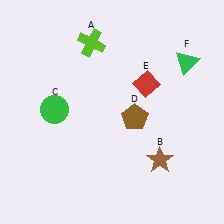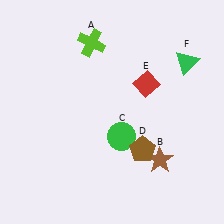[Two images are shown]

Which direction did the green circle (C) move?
The green circle (C) moved right.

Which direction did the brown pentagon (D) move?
The brown pentagon (D) moved down.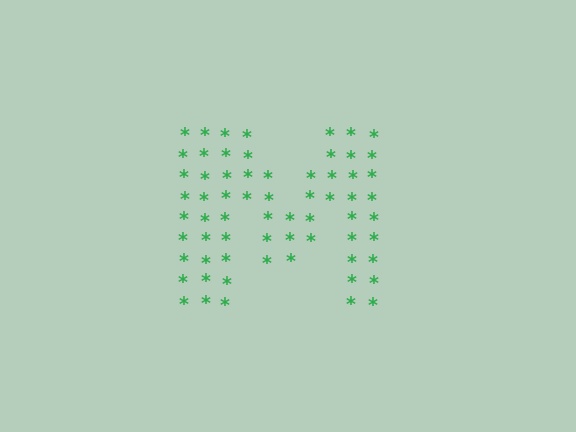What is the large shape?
The large shape is the letter M.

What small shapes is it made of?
It is made of small asterisks.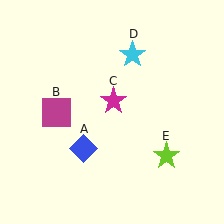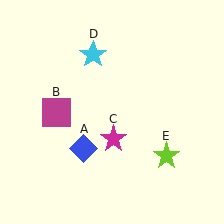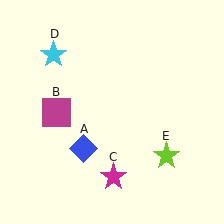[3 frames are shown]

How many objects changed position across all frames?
2 objects changed position: magenta star (object C), cyan star (object D).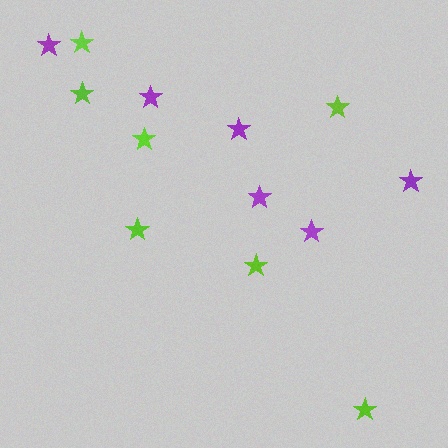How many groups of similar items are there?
There are 2 groups: one group of lime stars (7) and one group of purple stars (6).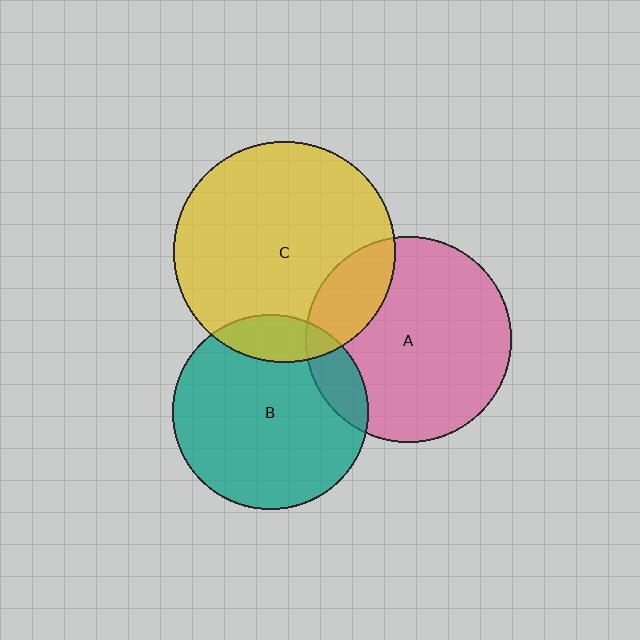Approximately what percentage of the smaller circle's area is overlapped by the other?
Approximately 20%.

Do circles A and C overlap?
Yes.